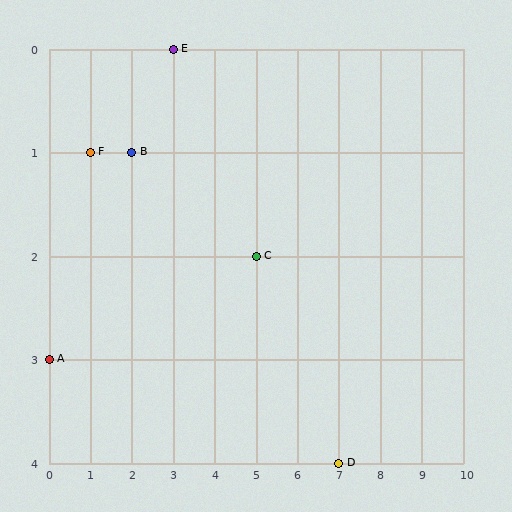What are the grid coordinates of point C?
Point C is at grid coordinates (5, 2).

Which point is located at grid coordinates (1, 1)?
Point F is at (1, 1).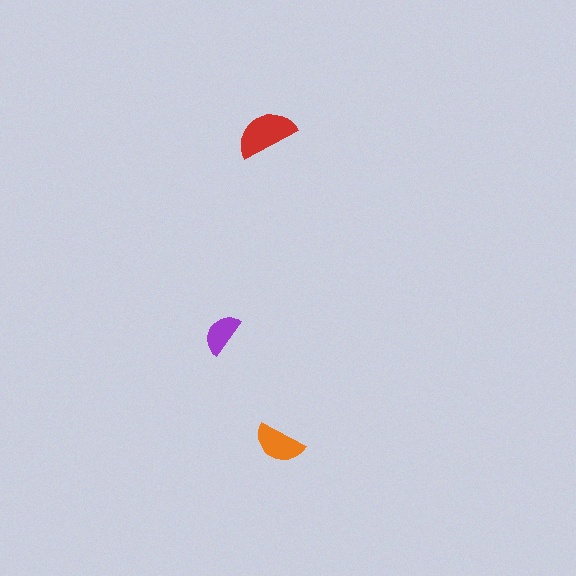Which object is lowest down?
The orange semicircle is bottommost.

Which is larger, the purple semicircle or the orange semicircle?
The orange one.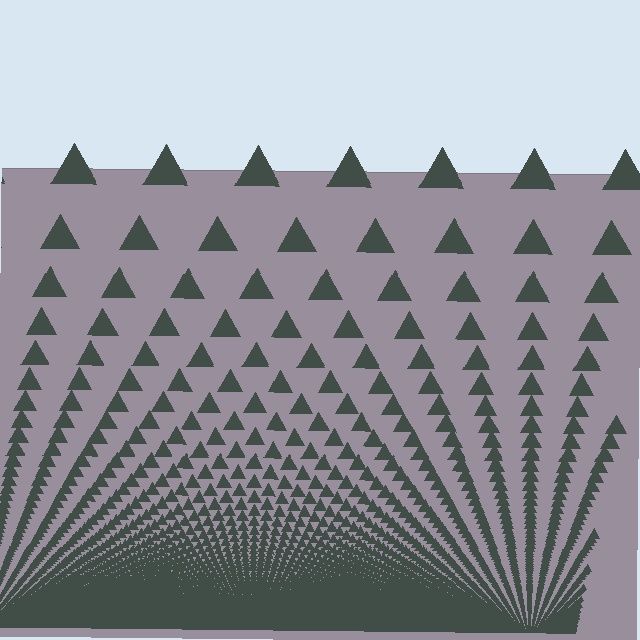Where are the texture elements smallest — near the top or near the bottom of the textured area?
Near the bottom.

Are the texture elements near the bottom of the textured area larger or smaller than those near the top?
Smaller. The gradient is inverted — elements near the bottom are smaller and denser.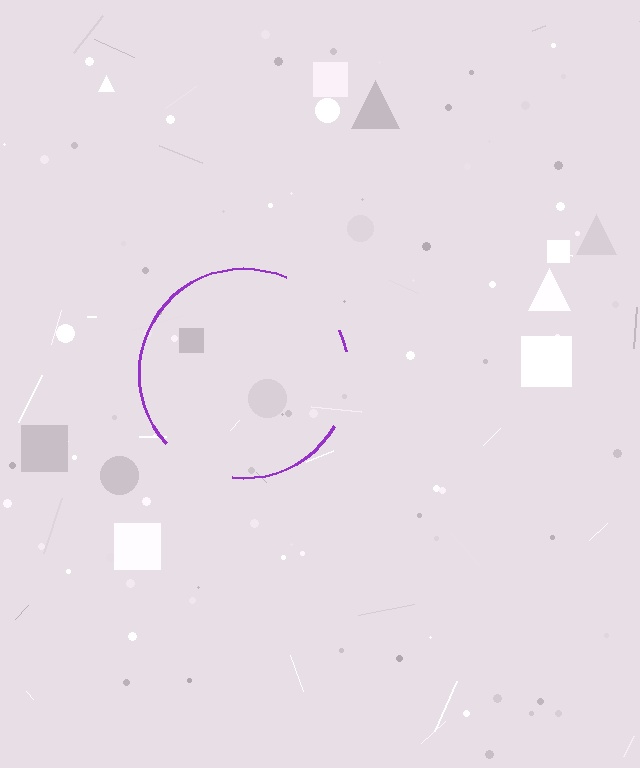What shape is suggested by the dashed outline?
The dashed outline suggests a circle.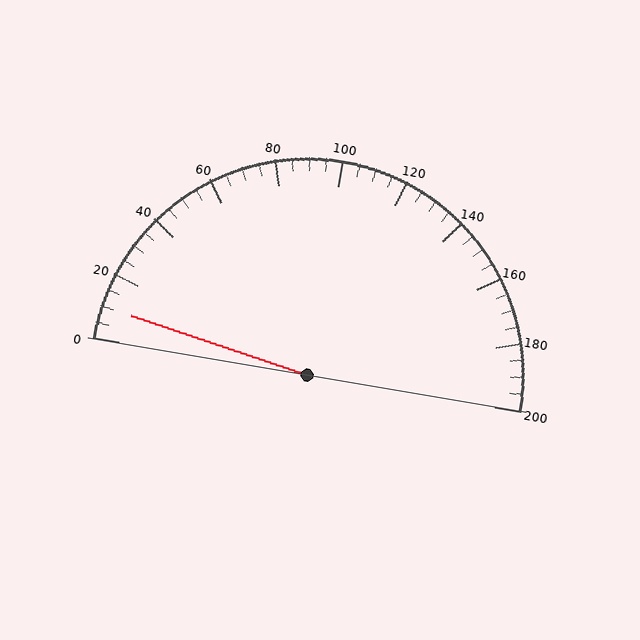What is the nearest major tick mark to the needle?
The nearest major tick mark is 0.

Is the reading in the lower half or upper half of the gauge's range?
The reading is in the lower half of the range (0 to 200).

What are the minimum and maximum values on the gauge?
The gauge ranges from 0 to 200.